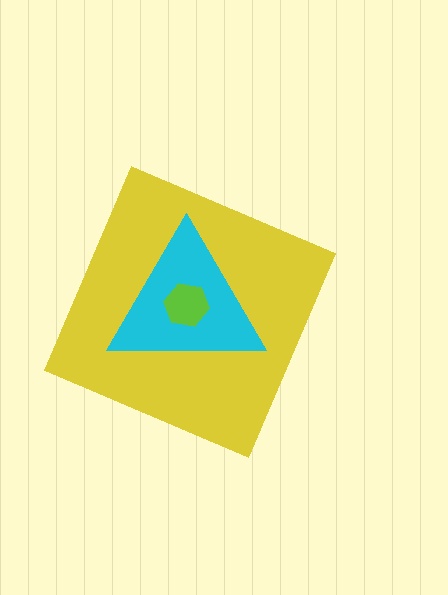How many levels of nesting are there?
3.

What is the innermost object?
The lime hexagon.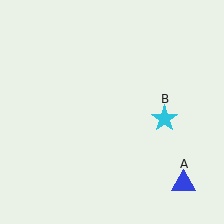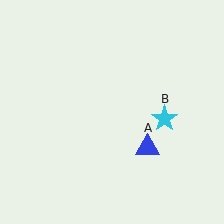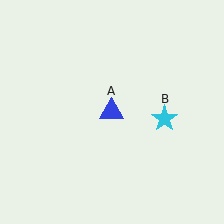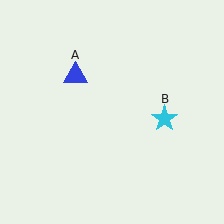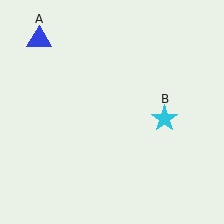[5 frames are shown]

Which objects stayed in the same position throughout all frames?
Cyan star (object B) remained stationary.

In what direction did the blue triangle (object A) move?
The blue triangle (object A) moved up and to the left.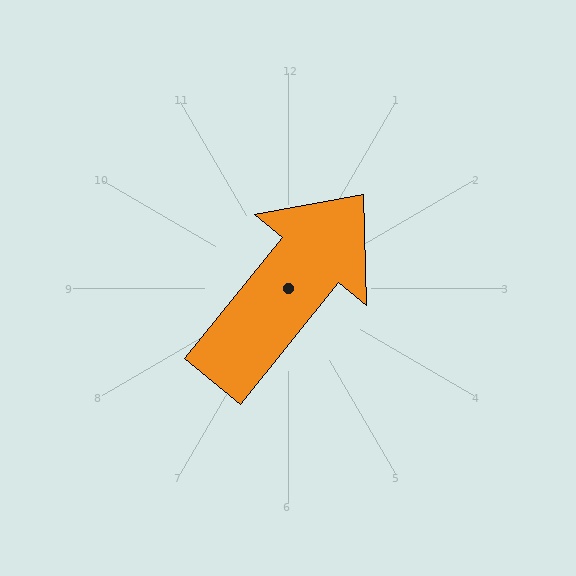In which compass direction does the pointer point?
Northeast.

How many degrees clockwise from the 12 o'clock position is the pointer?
Approximately 39 degrees.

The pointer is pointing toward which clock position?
Roughly 1 o'clock.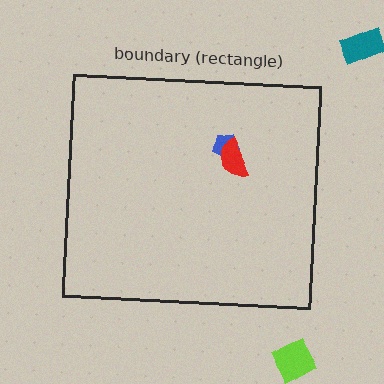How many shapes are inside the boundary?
2 inside, 2 outside.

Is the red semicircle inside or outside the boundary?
Inside.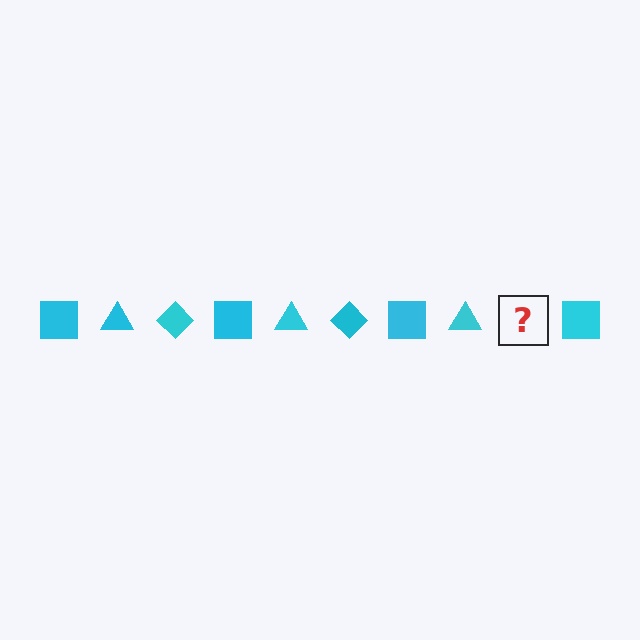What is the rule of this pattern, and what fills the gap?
The rule is that the pattern cycles through square, triangle, diamond shapes in cyan. The gap should be filled with a cyan diamond.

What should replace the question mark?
The question mark should be replaced with a cyan diamond.